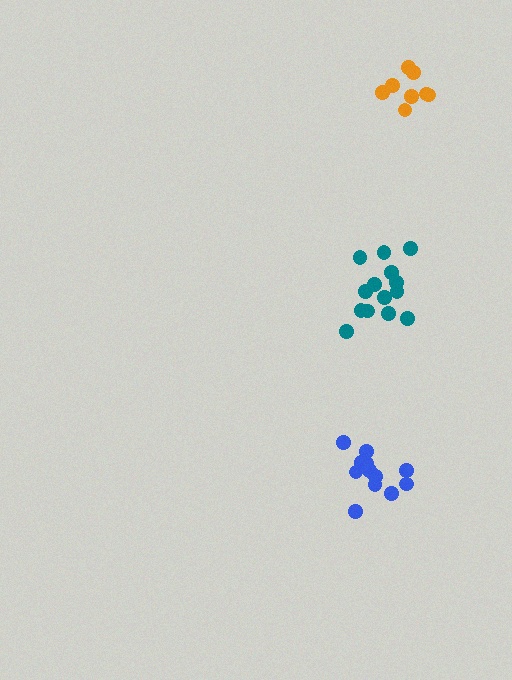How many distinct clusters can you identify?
There are 3 distinct clusters.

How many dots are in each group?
Group 1: 14 dots, Group 2: 12 dots, Group 3: 8 dots (34 total).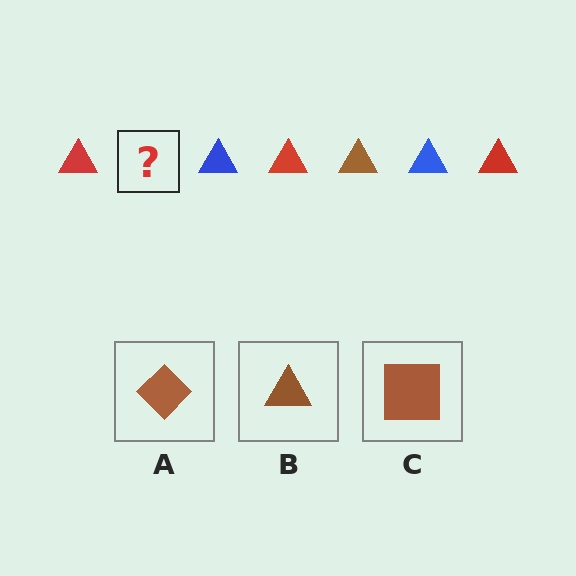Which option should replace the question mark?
Option B.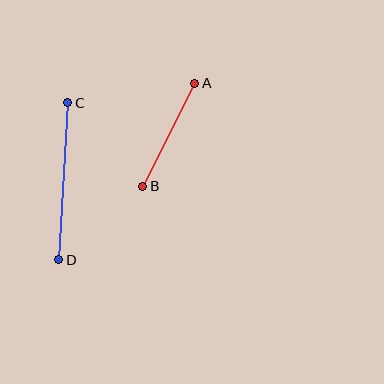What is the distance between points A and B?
The distance is approximately 115 pixels.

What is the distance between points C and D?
The distance is approximately 157 pixels.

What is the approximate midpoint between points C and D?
The midpoint is at approximately (63, 181) pixels.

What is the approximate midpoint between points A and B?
The midpoint is at approximately (169, 135) pixels.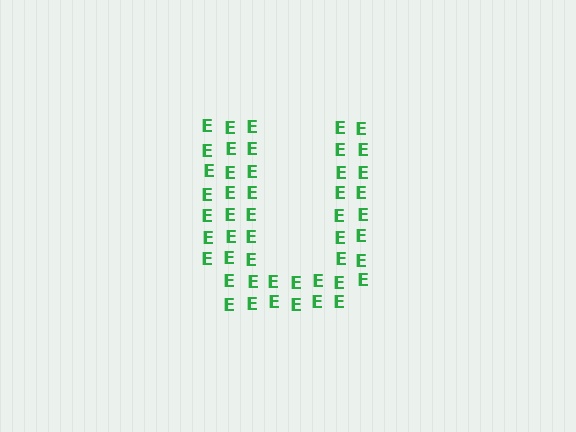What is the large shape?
The large shape is the letter U.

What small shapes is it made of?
It is made of small letter E's.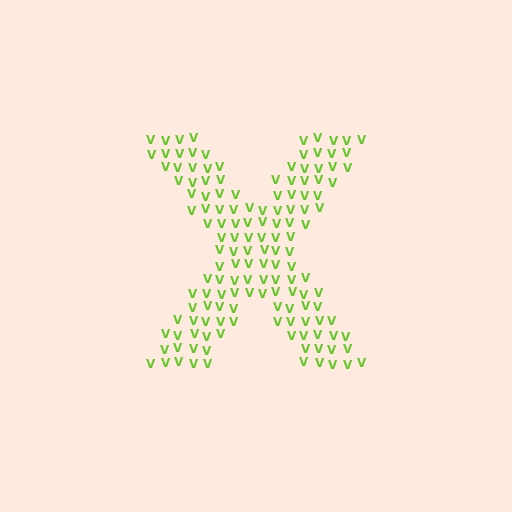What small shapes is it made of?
It is made of small letter V's.